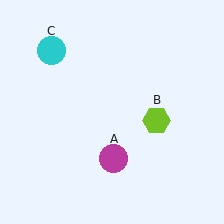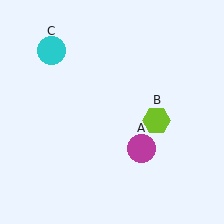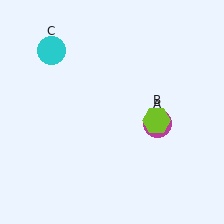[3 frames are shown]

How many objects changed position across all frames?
1 object changed position: magenta circle (object A).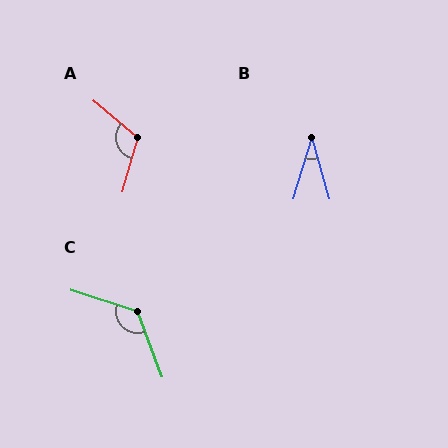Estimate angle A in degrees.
Approximately 114 degrees.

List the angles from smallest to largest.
B (32°), A (114°), C (128°).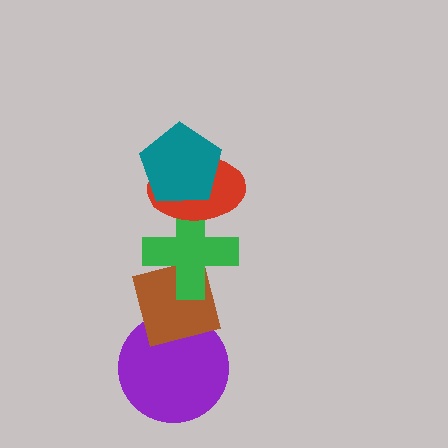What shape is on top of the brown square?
The green cross is on top of the brown square.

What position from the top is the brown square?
The brown square is 4th from the top.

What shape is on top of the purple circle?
The brown square is on top of the purple circle.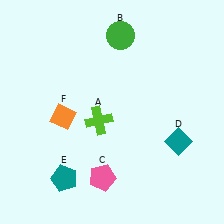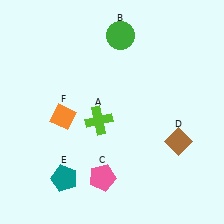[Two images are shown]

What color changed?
The diamond (D) changed from teal in Image 1 to brown in Image 2.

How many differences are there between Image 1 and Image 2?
There is 1 difference between the two images.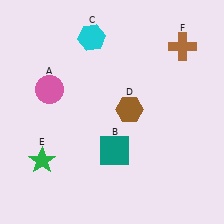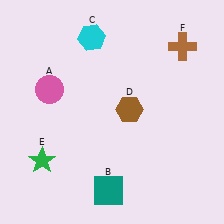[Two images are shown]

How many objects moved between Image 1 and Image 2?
1 object moved between the two images.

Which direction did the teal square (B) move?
The teal square (B) moved down.